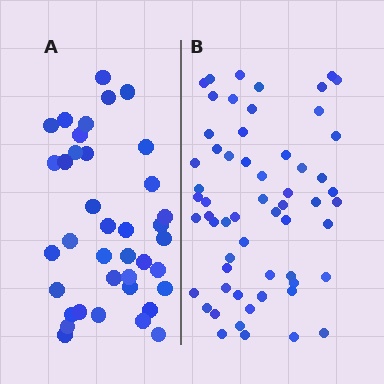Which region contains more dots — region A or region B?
Region B (the right region) has more dots.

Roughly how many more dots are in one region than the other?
Region B has approximately 20 more dots than region A.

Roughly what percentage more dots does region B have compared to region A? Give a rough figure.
About 55% more.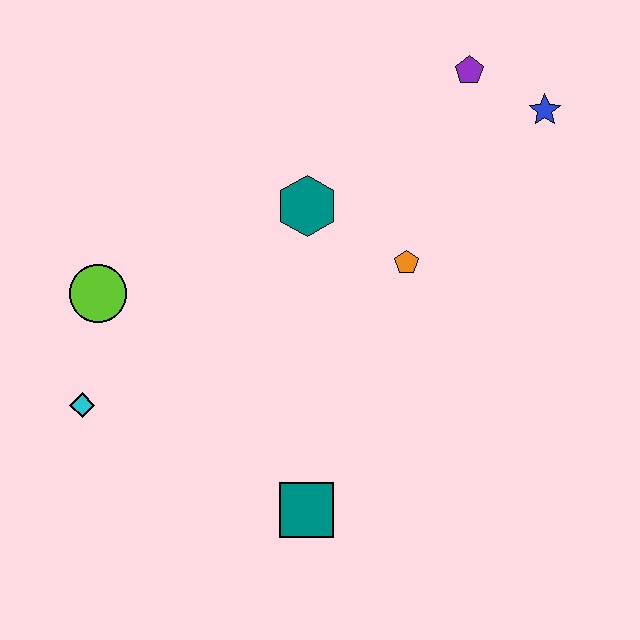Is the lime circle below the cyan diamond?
No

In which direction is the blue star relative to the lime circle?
The blue star is to the right of the lime circle.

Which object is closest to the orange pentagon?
The teal hexagon is closest to the orange pentagon.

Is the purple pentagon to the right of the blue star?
No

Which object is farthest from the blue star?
The cyan diamond is farthest from the blue star.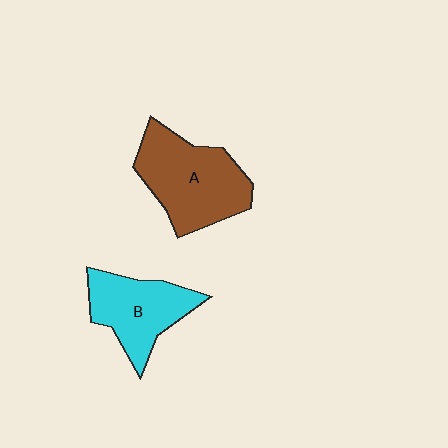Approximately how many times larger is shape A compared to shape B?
Approximately 1.3 times.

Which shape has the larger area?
Shape A (brown).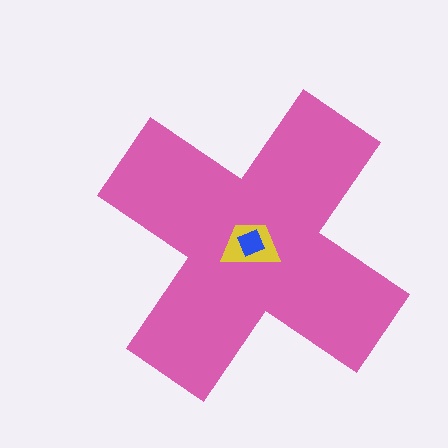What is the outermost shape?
The pink cross.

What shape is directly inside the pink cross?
The yellow trapezoid.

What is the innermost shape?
The blue diamond.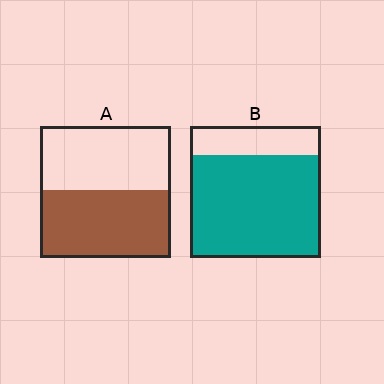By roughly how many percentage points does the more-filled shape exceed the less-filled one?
By roughly 25 percentage points (B over A).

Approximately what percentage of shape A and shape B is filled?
A is approximately 50% and B is approximately 80%.